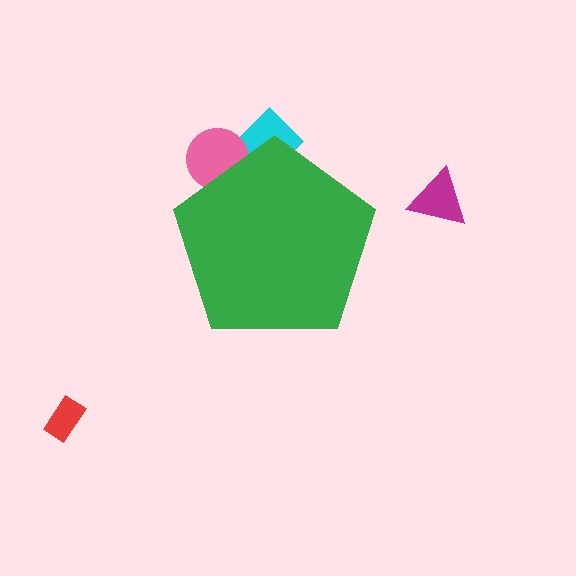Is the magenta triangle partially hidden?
No, the magenta triangle is fully visible.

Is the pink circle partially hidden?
Yes, the pink circle is partially hidden behind the green pentagon.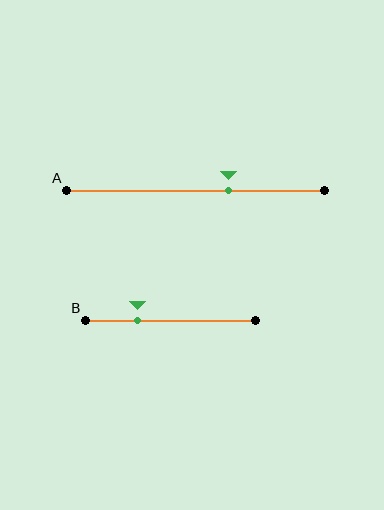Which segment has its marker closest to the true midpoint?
Segment A has its marker closest to the true midpoint.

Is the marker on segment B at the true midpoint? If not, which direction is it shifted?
No, the marker on segment B is shifted to the left by about 20% of the segment length.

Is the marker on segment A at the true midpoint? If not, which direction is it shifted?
No, the marker on segment A is shifted to the right by about 13% of the segment length.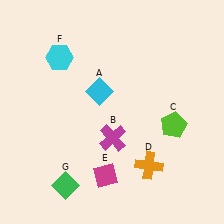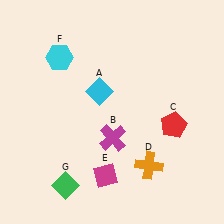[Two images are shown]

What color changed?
The pentagon (C) changed from lime in Image 1 to red in Image 2.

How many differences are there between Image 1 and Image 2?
There is 1 difference between the two images.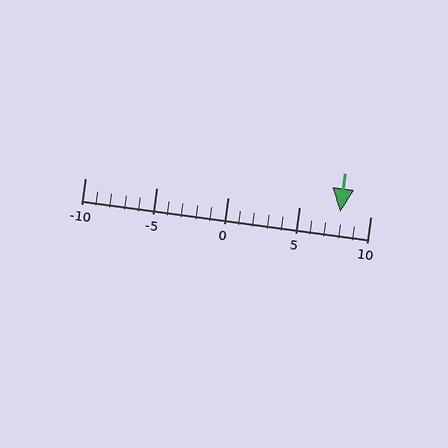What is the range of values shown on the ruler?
The ruler shows values from -10 to 10.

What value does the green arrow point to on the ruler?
The green arrow points to approximately 8.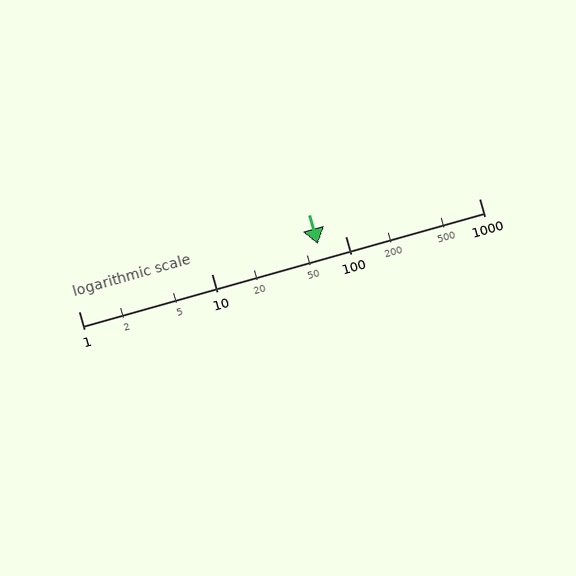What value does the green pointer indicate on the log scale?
The pointer indicates approximately 62.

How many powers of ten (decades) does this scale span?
The scale spans 3 decades, from 1 to 1000.